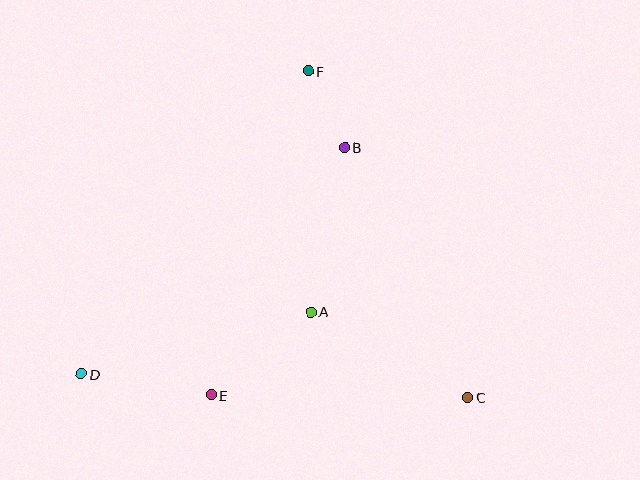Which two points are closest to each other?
Points B and F are closest to each other.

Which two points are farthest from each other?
Points C and D are farthest from each other.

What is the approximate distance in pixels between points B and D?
The distance between B and D is approximately 347 pixels.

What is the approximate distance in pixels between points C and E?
The distance between C and E is approximately 257 pixels.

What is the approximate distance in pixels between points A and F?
The distance between A and F is approximately 241 pixels.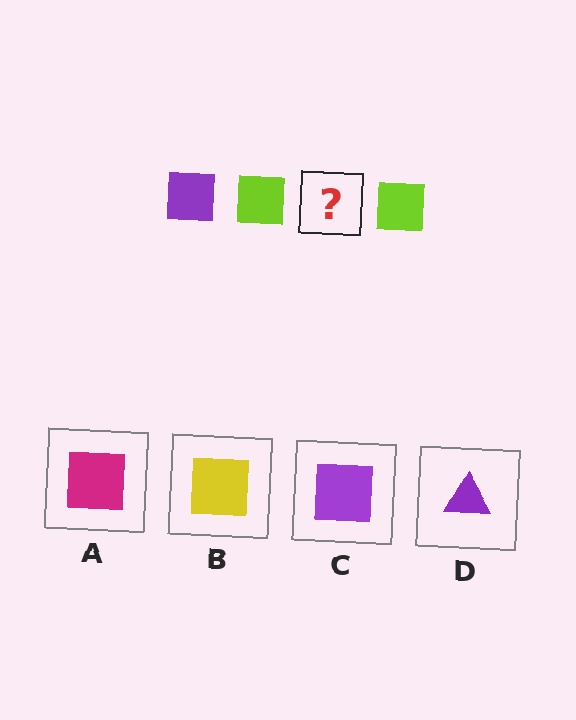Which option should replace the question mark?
Option C.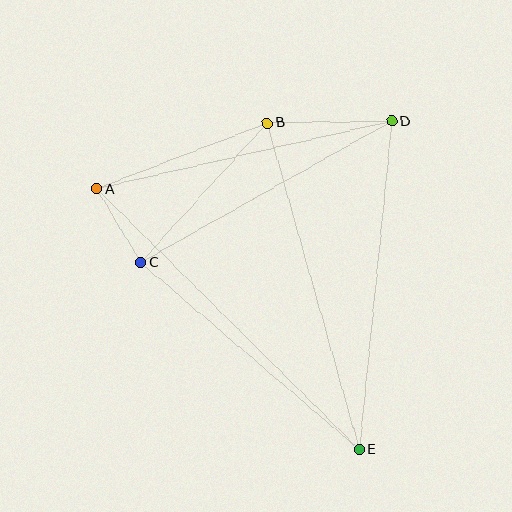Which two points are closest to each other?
Points A and C are closest to each other.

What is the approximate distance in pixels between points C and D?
The distance between C and D is approximately 288 pixels.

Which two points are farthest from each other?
Points A and E are farthest from each other.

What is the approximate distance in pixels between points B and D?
The distance between B and D is approximately 124 pixels.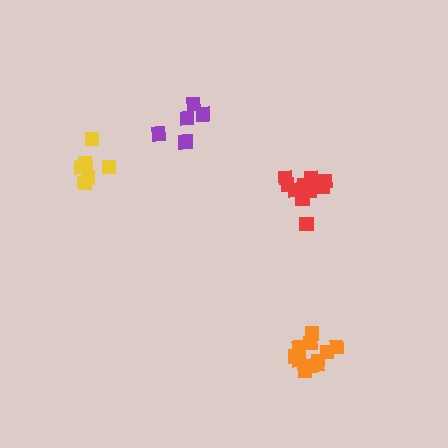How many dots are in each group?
Group 1: 11 dots, Group 2: 5 dots, Group 3: 11 dots, Group 4: 6 dots (33 total).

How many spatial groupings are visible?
There are 4 spatial groupings.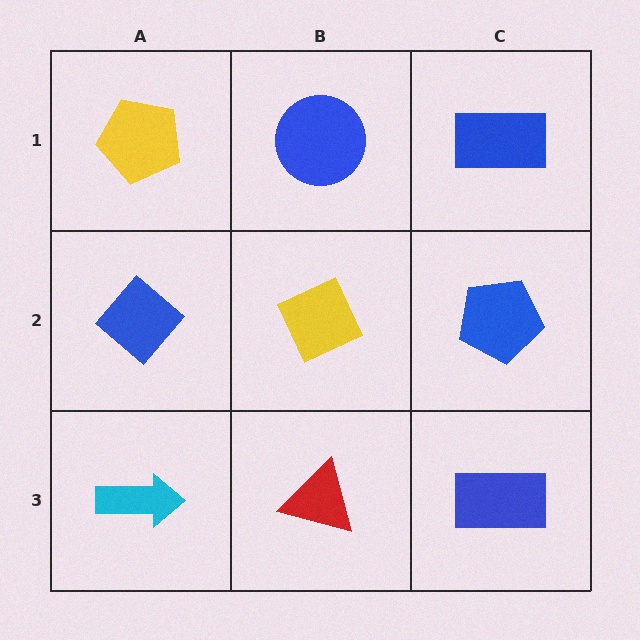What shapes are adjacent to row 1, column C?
A blue pentagon (row 2, column C), a blue circle (row 1, column B).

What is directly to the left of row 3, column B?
A cyan arrow.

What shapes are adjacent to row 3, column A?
A blue diamond (row 2, column A), a red triangle (row 3, column B).